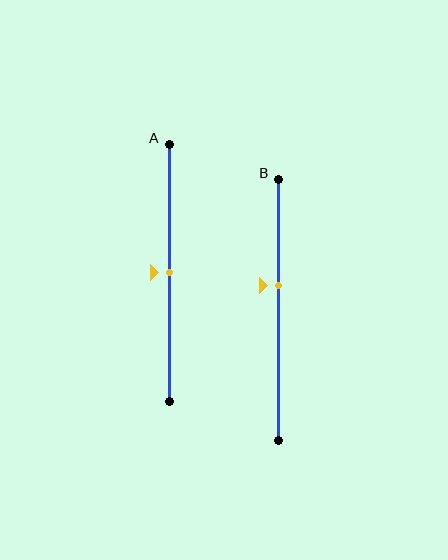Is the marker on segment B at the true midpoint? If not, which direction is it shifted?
No, the marker on segment B is shifted upward by about 9% of the segment length.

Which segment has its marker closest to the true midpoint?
Segment A has its marker closest to the true midpoint.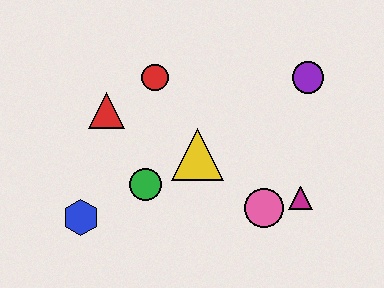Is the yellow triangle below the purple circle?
Yes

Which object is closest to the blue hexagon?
The green circle is closest to the blue hexagon.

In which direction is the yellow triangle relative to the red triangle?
The yellow triangle is to the right of the red triangle.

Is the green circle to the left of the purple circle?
Yes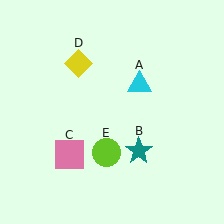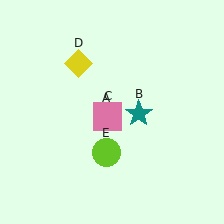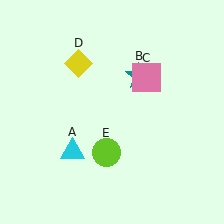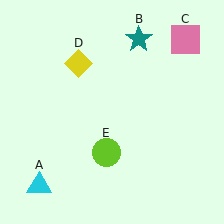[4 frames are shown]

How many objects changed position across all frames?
3 objects changed position: cyan triangle (object A), teal star (object B), pink square (object C).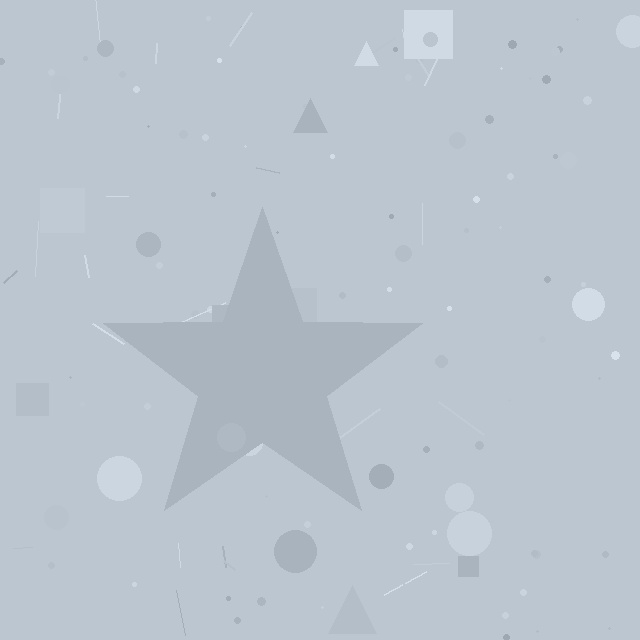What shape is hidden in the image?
A star is hidden in the image.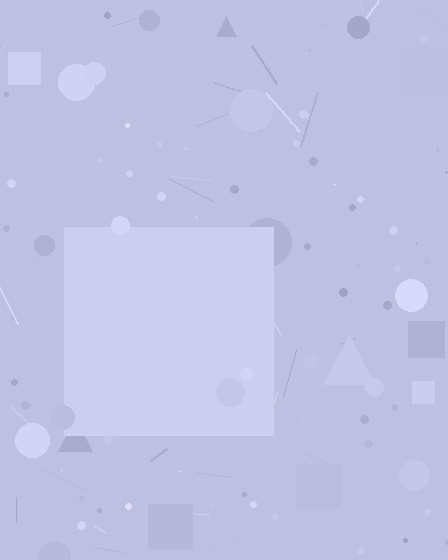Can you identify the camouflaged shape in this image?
The camouflaged shape is a square.